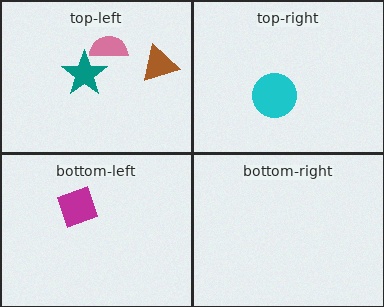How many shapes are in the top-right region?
1.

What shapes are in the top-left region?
The pink semicircle, the brown triangle, the teal star.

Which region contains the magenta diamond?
The bottom-left region.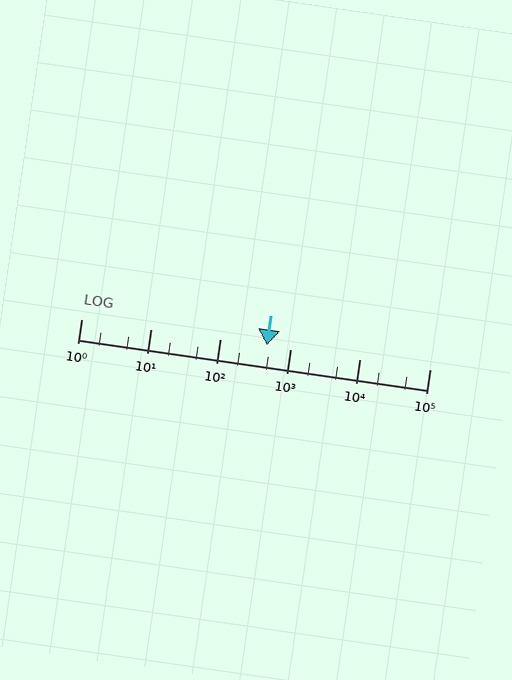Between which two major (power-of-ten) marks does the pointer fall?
The pointer is between 100 and 1000.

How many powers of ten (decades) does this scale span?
The scale spans 5 decades, from 1 to 100000.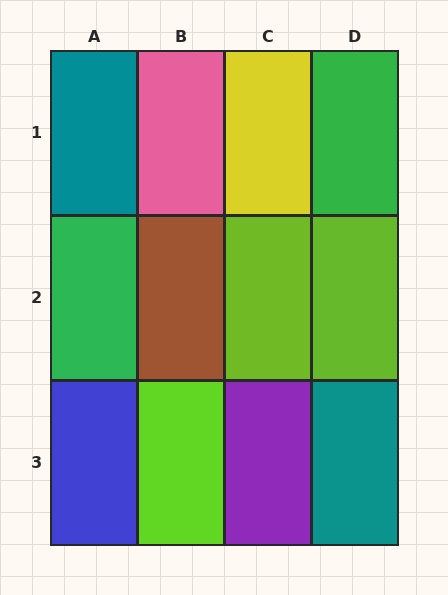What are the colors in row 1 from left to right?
Teal, pink, yellow, green.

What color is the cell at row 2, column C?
Lime.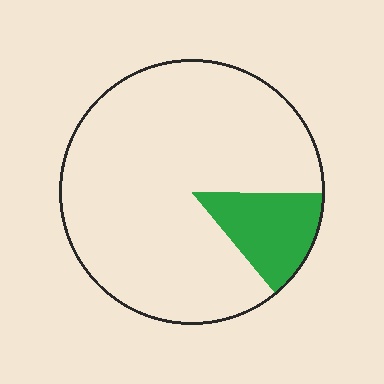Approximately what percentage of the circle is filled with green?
Approximately 15%.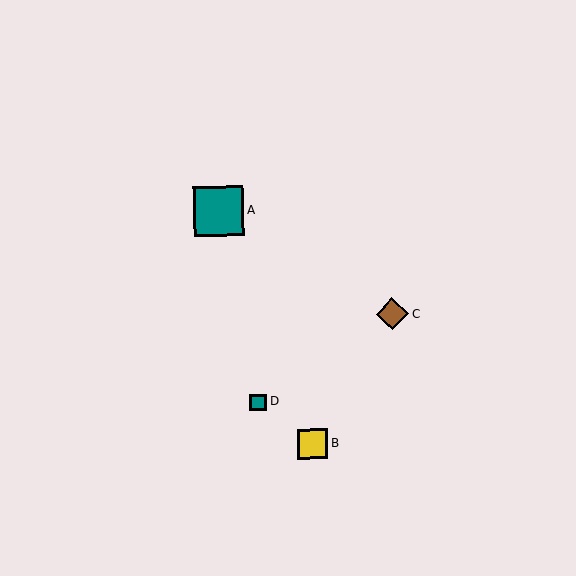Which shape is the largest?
The teal square (labeled A) is the largest.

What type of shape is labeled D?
Shape D is a teal square.